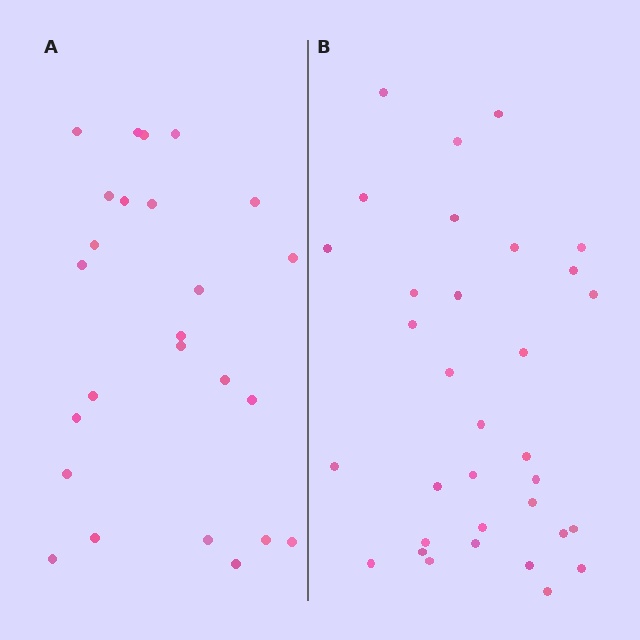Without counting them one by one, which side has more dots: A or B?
Region B (the right region) has more dots.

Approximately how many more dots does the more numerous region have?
Region B has roughly 8 or so more dots than region A.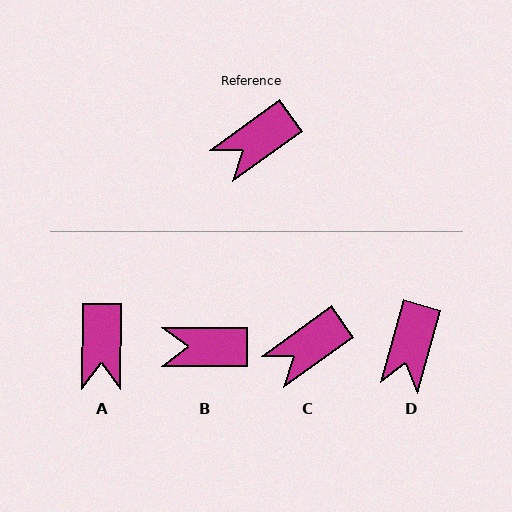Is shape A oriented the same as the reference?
No, it is off by about 54 degrees.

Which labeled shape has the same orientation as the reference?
C.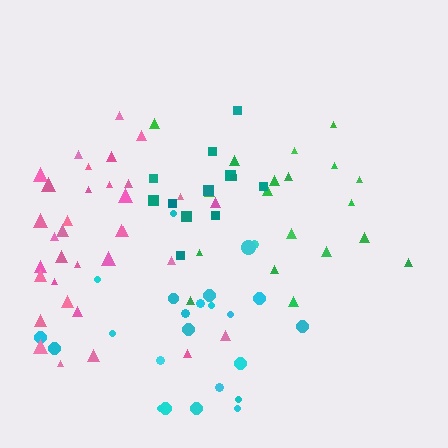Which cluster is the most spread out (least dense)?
Green.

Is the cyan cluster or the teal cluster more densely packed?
Teal.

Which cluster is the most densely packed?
Pink.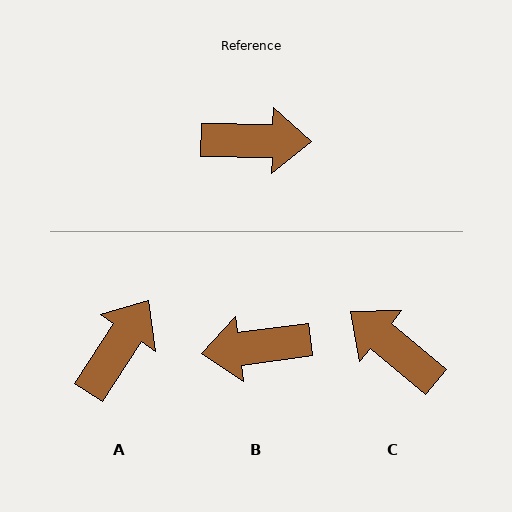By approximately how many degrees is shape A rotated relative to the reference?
Approximately 57 degrees counter-clockwise.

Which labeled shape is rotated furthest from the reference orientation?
B, about 172 degrees away.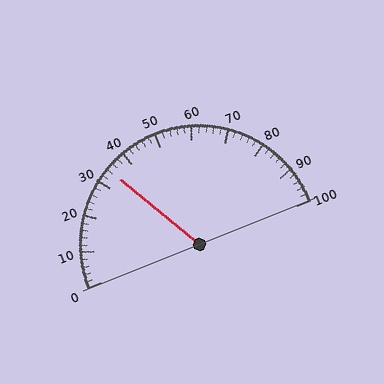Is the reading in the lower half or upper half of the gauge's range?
The reading is in the lower half of the range (0 to 100).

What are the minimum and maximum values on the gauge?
The gauge ranges from 0 to 100.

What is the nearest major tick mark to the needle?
The nearest major tick mark is 30.